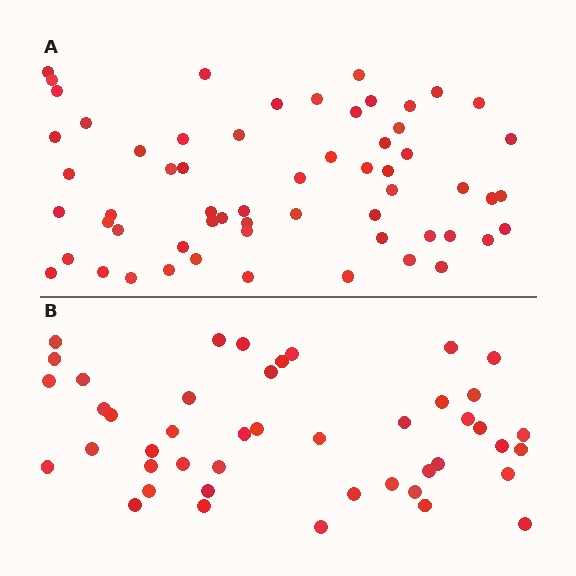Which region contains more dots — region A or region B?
Region A (the top region) has more dots.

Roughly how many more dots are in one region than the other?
Region A has approximately 15 more dots than region B.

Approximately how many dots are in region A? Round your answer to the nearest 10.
About 60 dots.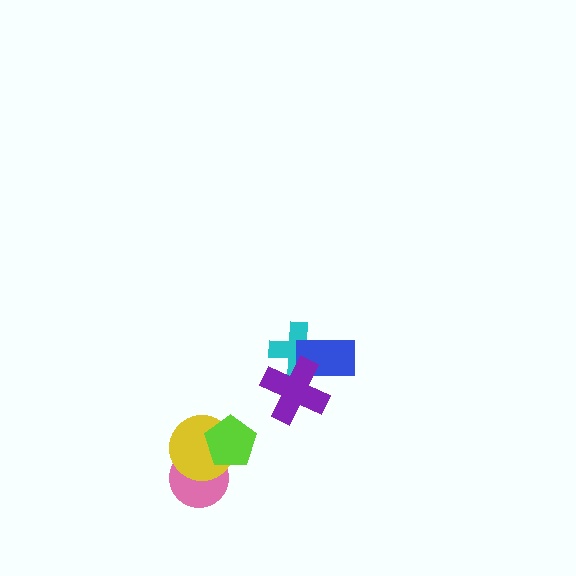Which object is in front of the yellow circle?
The lime pentagon is in front of the yellow circle.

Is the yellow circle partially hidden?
Yes, it is partially covered by another shape.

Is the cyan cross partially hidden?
Yes, it is partially covered by another shape.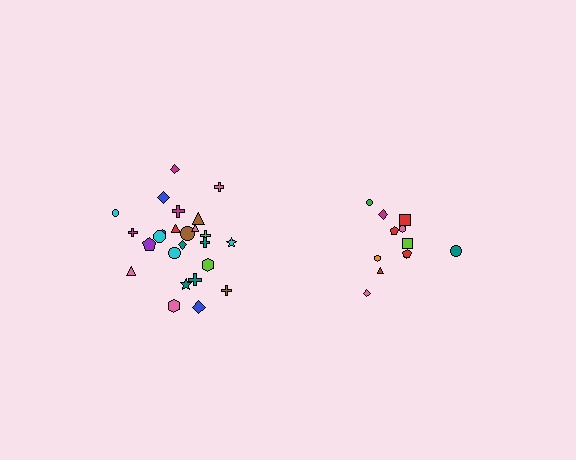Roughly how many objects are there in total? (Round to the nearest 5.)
Roughly 35 objects in total.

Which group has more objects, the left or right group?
The left group.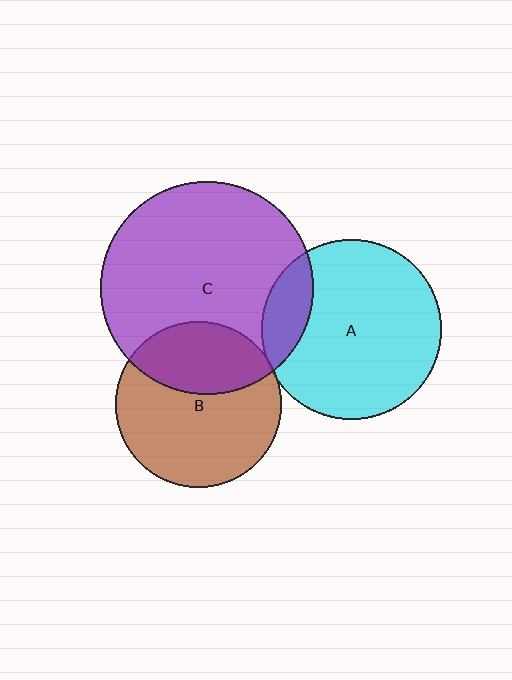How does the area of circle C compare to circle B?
Approximately 1.6 times.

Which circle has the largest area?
Circle C (purple).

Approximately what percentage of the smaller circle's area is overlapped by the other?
Approximately 35%.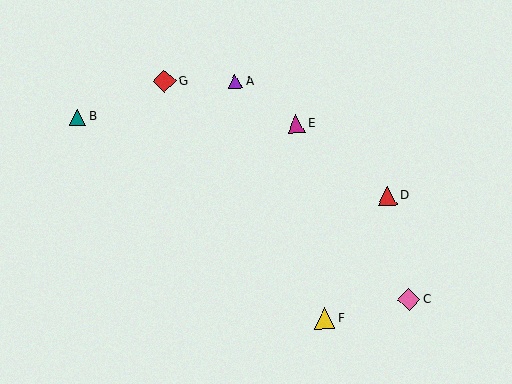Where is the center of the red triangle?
The center of the red triangle is at (388, 196).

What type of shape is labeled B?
Shape B is a teal triangle.